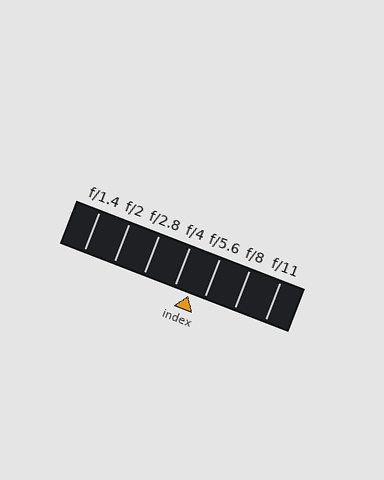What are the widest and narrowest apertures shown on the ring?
The widest aperture shown is f/1.4 and the narrowest is f/11.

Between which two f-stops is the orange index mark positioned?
The index mark is between f/4 and f/5.6.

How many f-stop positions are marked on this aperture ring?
There are 7 f-stop positions marked.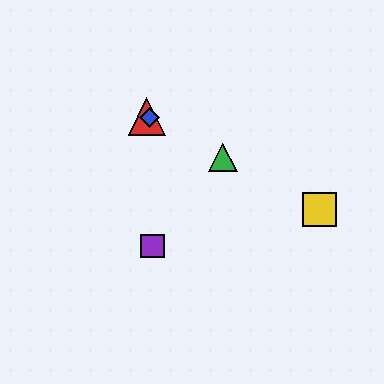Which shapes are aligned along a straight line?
The red triangle, the blue diamond, the green triangle, the yellow square are aligned along a straight line.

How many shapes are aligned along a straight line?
4 shapes (the red triangle, the blue diamond, the green triangle, the yellow square) are aligned along a straight line.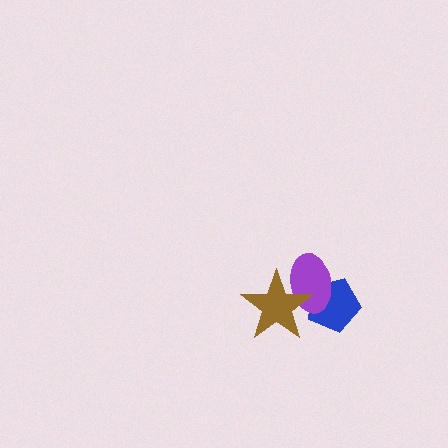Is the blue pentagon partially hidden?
Yes, it is partially covered by another shape.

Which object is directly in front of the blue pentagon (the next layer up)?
The purple ellipse is directly in front of the blue pentagon.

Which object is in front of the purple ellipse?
The brown star is in front of the purple ellipse.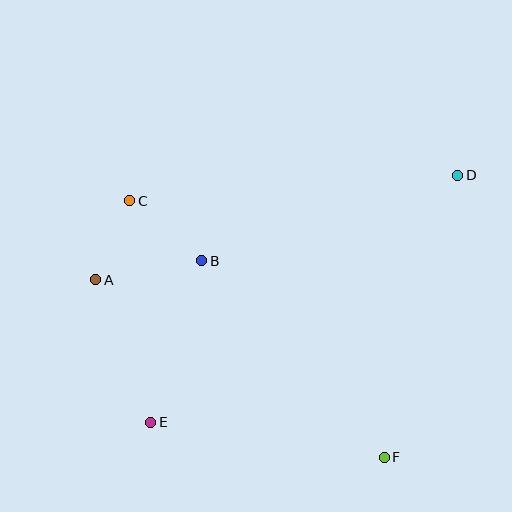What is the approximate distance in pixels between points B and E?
The distance between B and E is approximately 169 pixels.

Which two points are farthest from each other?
Points D and E are farthest from each other.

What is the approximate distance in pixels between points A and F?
The distance between A and F is approximately 339 pixels.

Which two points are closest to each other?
Points A and C are closest to each other.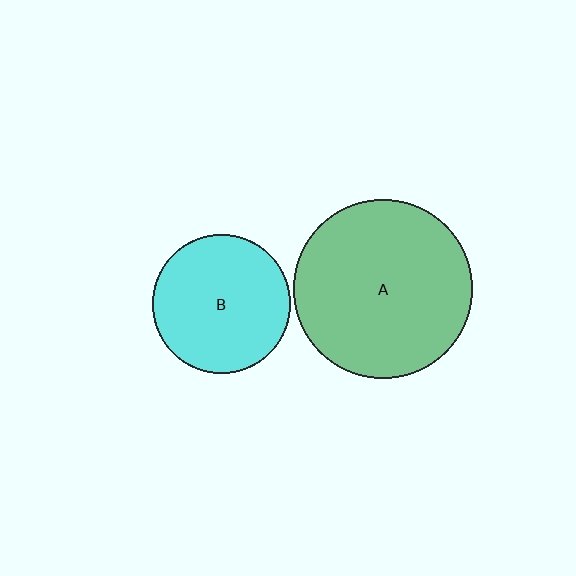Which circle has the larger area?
Circle A (green).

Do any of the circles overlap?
No, none of the circles overlap.